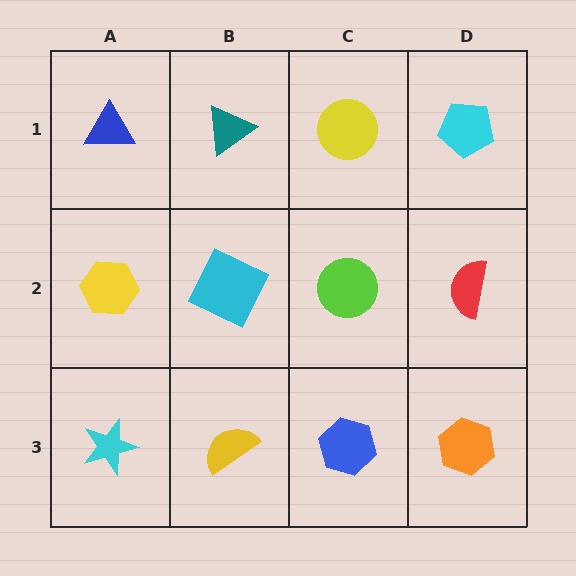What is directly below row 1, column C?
A lime circle.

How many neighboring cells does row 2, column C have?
4.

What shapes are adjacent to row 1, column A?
A yellow hexagon (row 2, column A), a teal triangle (row 1, column B).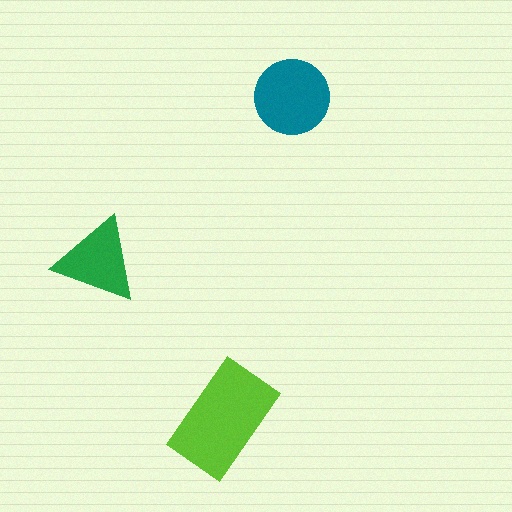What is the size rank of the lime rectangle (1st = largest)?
1st.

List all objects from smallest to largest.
The green triangle, the teal circle, the lime rectangle.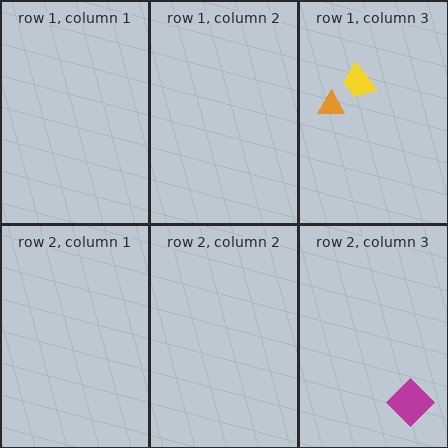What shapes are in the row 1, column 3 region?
The orange triangle, the yellow trapezoid.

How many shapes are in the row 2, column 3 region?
1.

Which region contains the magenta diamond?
The row 2, column 3 region.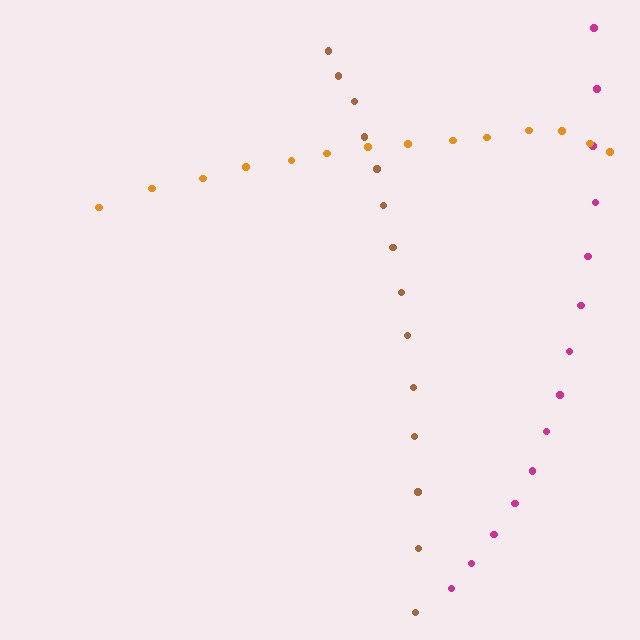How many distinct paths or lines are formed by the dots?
There are 3 distinct paths.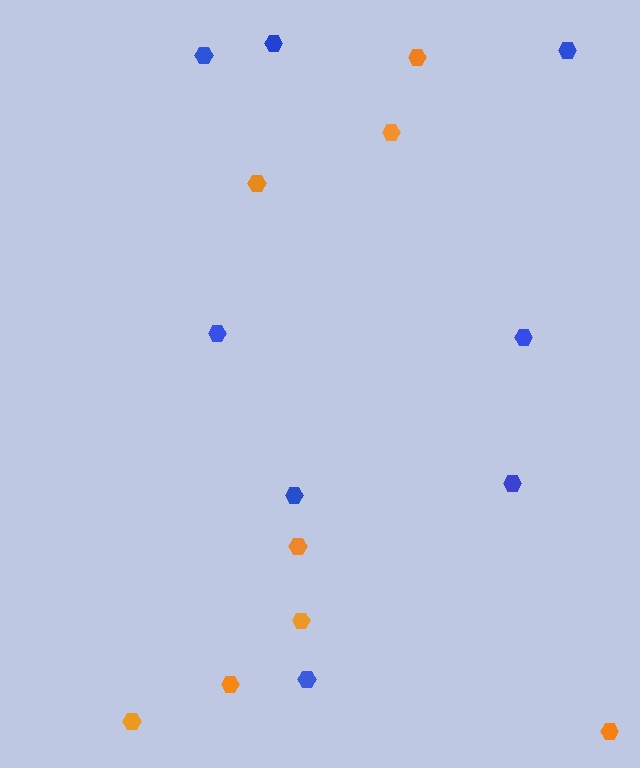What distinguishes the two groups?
There are 2 groups: one group of blue hexagons (8) and one group of orange hexagons (8).